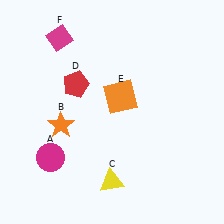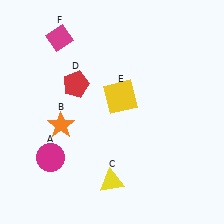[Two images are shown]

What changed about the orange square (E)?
In Image 1, E is orange. In Image 2, it changed to yellow.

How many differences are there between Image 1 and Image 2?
There is 1 difference between the two images.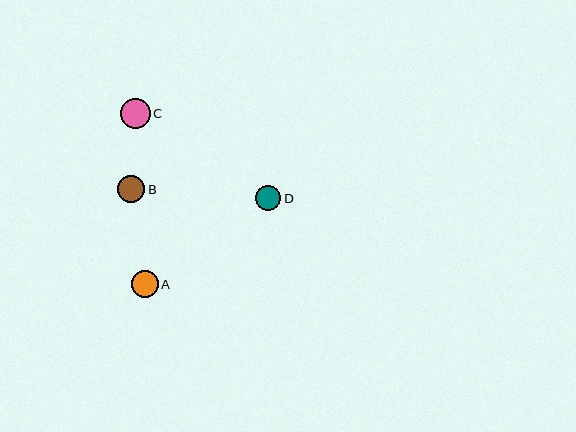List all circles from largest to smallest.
From largest to smallest: C, B, A, D.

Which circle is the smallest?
Circle D is the smallest with a size of approximately 25 pixels.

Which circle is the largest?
Circle C is the largest with a size of approximately 30 pixels.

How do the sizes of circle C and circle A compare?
Circle C and circle A are approximately the same size.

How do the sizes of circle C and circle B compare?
Circle C and circle B are approximately the same size.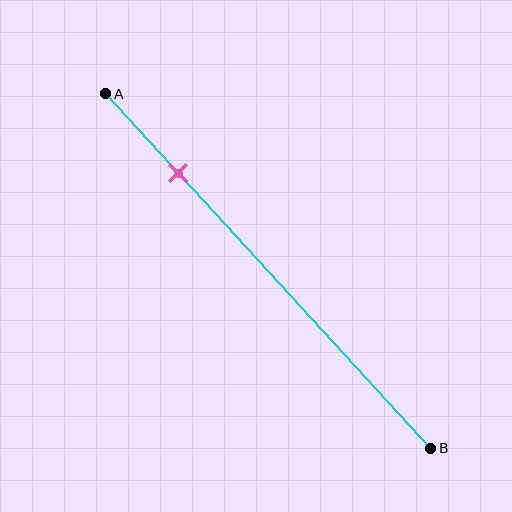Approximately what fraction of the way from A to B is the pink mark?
The pink mark is approximately 20% of the way from A to B.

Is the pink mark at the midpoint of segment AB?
No, the mark is at about 20% from A, not at the 50% midpoint.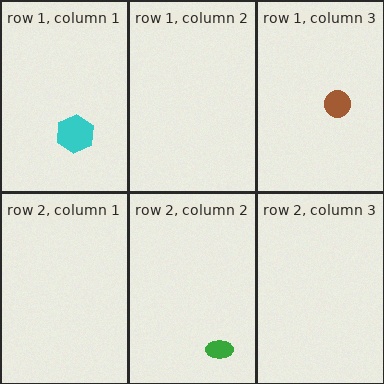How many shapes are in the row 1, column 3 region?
1.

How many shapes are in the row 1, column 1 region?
1.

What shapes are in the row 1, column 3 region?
The brown circle.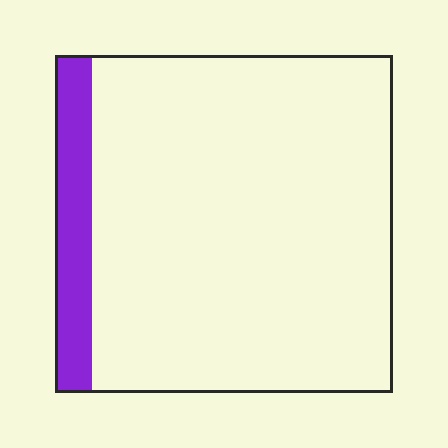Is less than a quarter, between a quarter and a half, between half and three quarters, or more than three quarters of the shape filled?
Less than a quarter.